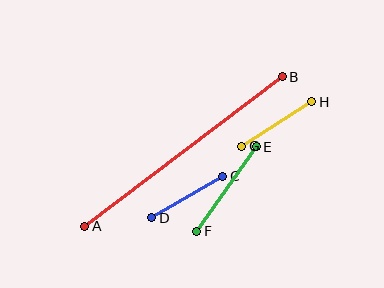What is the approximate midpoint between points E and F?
The midpoint is at approximately (226, 189) pixels.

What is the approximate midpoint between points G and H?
The midpoint is at approximately (277, 124) pixels.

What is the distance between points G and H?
The distance is approximately 83 pixels.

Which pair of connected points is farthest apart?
Points A and B are farthest apart.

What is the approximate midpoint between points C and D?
The midpoint is at approximately (187, 197) pixels.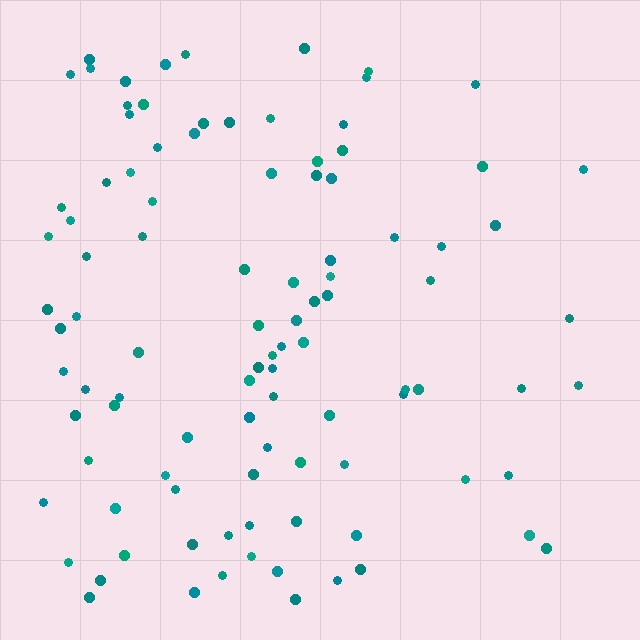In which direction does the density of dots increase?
From right to left, with the left side densest.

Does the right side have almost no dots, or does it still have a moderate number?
Still a moderate number, just noticeably fewer than the left.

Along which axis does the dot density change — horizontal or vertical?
Horizontal.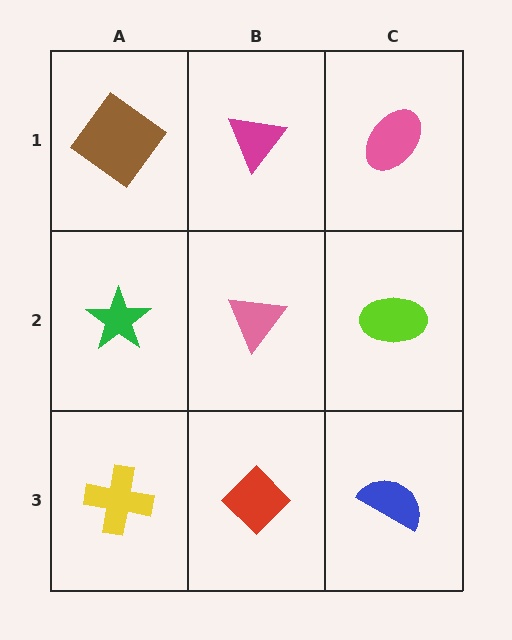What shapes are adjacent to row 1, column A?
A green star (row 2, column A), a magenta triangle (row 1, column B).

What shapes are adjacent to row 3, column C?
A lime ellipse (row 2, column C), a red diamond (row 3, column B).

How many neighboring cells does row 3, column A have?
2.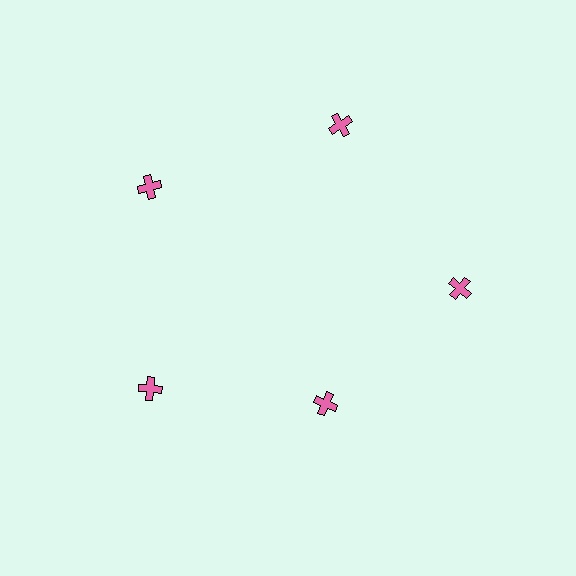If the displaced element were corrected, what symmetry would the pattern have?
It would have 5-fold rotational symmetry — the pattern would map onto itself every 72 degrees.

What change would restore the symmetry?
The symmetry would be restored by moving it outward, back onto the ring so that all 5 crosses sit at equal angles and equal distance from the center.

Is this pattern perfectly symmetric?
No. The 5 pink crosses are arranged in a ring, but one element near the 5 o'clock position is pulled inward toward the center, breaking the 5-fold rotational symmetry.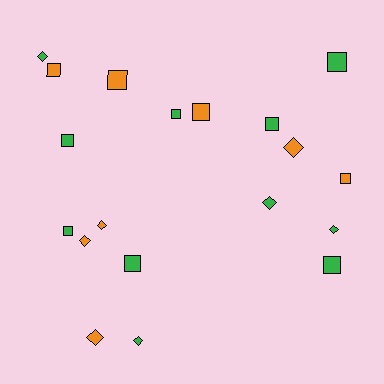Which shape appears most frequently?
Square, with 11 objects.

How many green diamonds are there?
There are 4 green diamonds.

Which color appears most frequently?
Green, with 11 objects.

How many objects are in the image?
There are 19 objects.